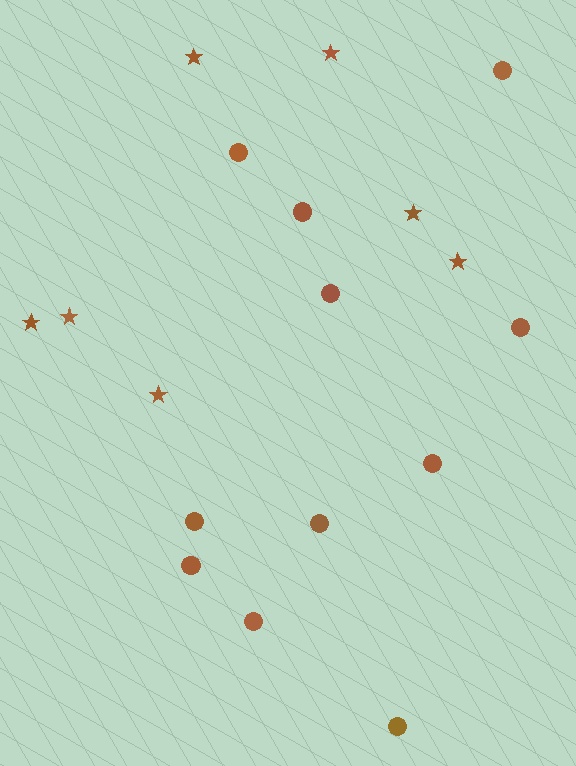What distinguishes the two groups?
There are 2 groups: one group of stars (7) and one group of circles (11).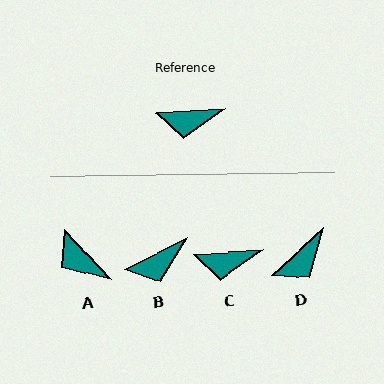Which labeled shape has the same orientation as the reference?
C.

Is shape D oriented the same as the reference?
No, it is off by about 38 degrees.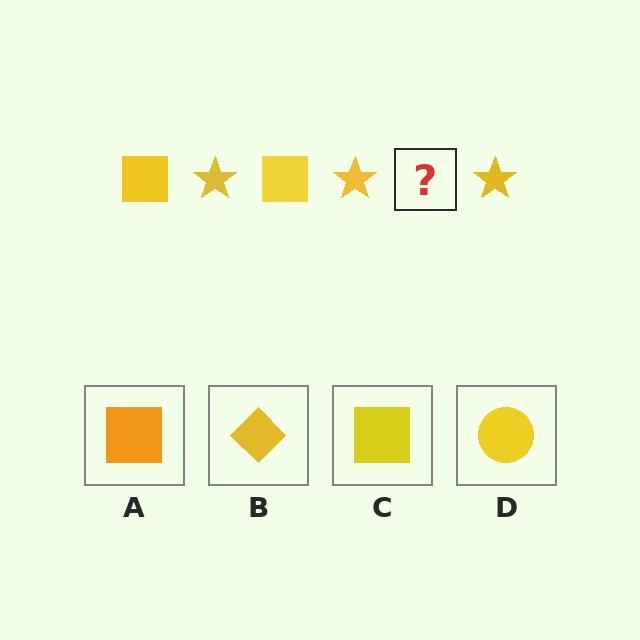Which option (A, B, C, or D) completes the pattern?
C.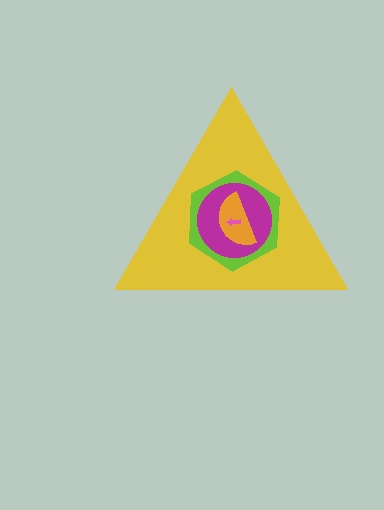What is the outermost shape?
The yellow triangle.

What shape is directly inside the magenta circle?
The orange semicircle.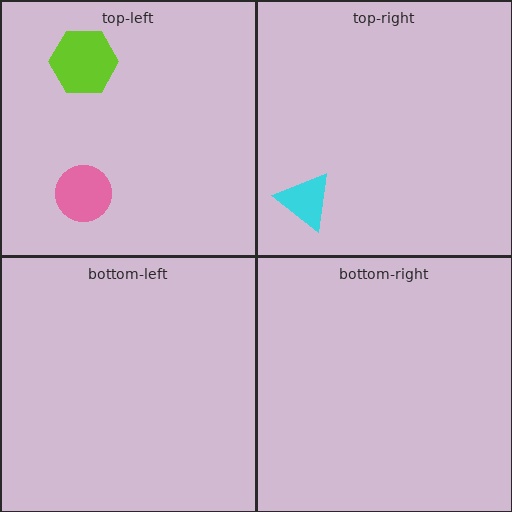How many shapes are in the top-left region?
2.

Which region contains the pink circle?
The top-left region.